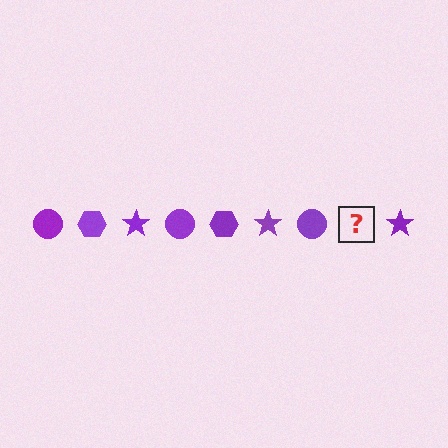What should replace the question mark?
The question mark should be replaced with a purple hexagon.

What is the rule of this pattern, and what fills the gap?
The rule is that the pattern cycles through circle, hexagon, star shapes in purple. The gap should be filled with a purple hexagon.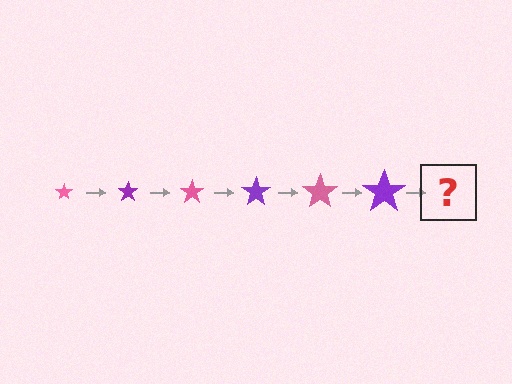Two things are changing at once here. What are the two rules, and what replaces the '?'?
The two rules are that the star grows larger each step and the color cycles through pink and purple. The '?' should be a pink star, larger than the previous one.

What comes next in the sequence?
The next element should be a pink star, larger than the previous one.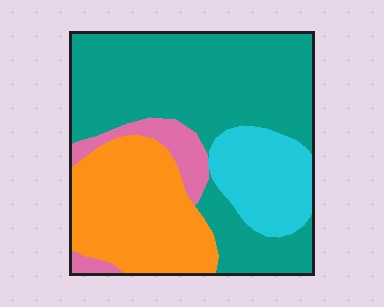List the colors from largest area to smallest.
From largest to smallest: teal, orange, cyan, pink.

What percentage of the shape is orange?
Orange takes up about one quarter (1/4) of the shape.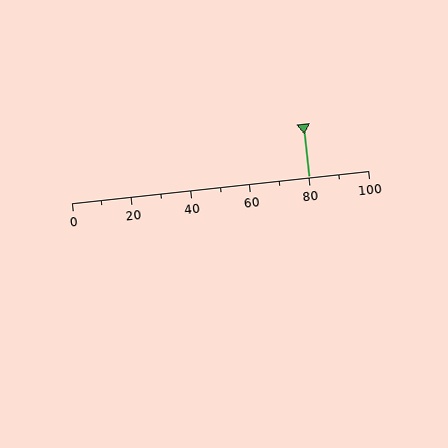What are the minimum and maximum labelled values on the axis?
The axis runs from 0 to 100.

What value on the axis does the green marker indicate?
The marker indicates approximately 80.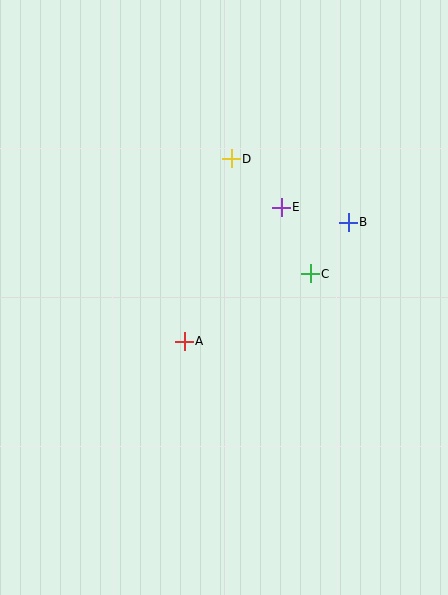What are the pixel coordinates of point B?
Point B is at (348, 222).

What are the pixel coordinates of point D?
Point D is at (231, 159).